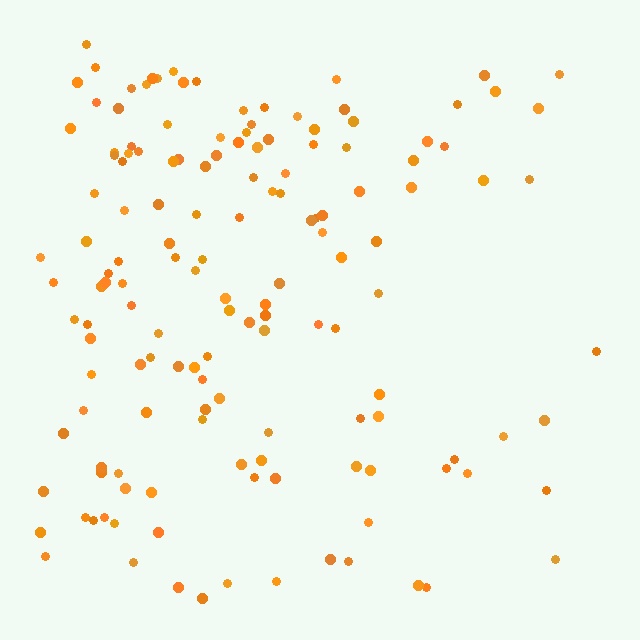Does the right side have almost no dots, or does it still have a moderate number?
Still a moderate number, just noticeably fewer than the left.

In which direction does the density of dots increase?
From right to left, with the left side densest.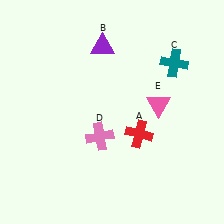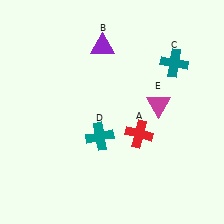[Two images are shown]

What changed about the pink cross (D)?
In Image 1, D is pink. In Image 2, it changed to teal.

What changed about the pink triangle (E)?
In Image 1, E is pink. In Image 2, it changed to magenta.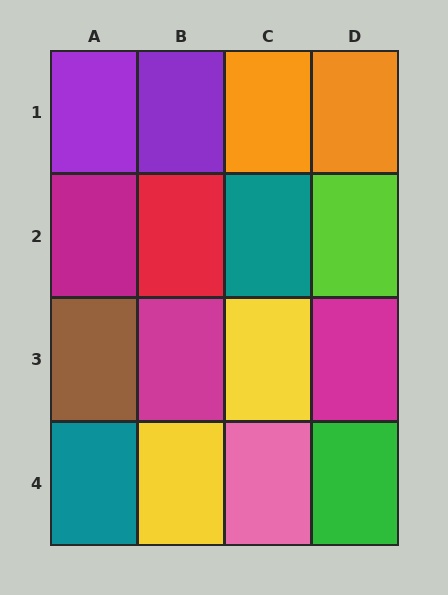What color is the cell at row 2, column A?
Magenta.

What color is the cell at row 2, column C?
Teal.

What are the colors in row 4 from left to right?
Teal, yellow, pink, green.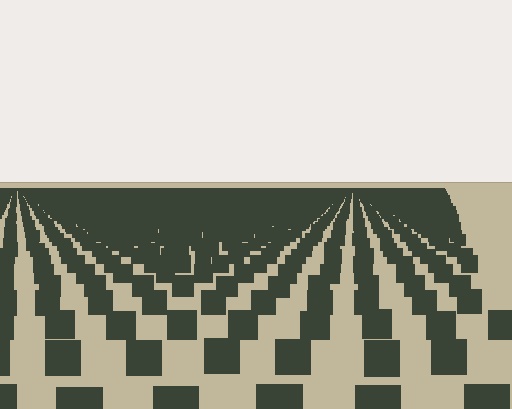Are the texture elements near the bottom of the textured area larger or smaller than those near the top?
Larger. Near the bottom, elements are closer to the viewer and appear at a bigger on-screen size.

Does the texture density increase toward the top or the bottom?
Density increases toward the top.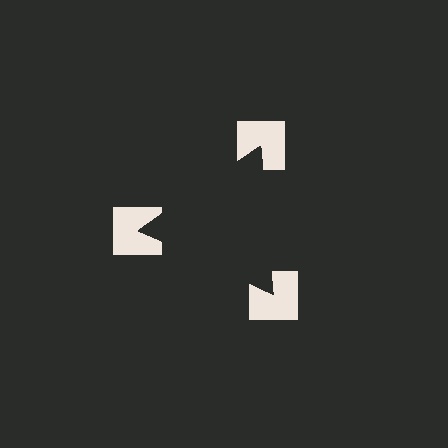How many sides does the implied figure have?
3 sides.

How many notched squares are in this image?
There are 3 — one at each vertex of the illusory triangle.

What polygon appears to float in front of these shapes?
An illusory triangle — its edges are inferred from the aligned wedge cuts in the notched squares, not physically drawn.